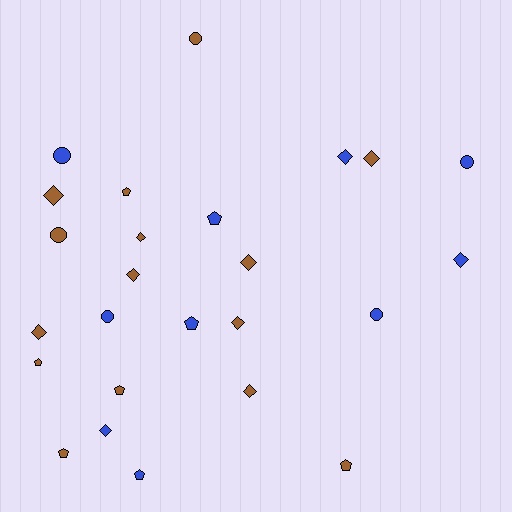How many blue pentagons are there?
There are 3 blue pentagons.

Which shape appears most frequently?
Diamond, with 11 objects.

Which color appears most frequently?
Brown, with 15 objects.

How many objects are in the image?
There are 25 objects.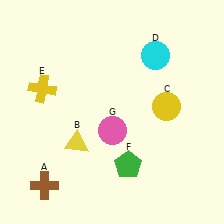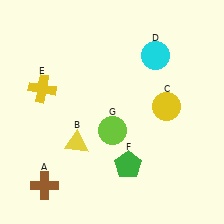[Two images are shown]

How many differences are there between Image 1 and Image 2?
There is 1 difference between the two images.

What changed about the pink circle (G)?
In Image 1, G is pink. In Image 2, it changed to lime.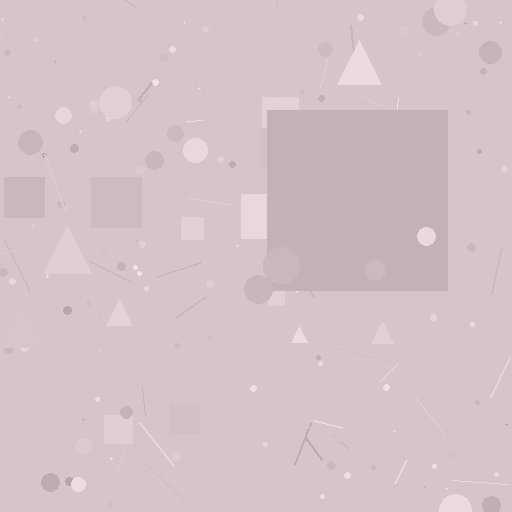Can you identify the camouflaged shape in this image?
The camouflaged shape is a square.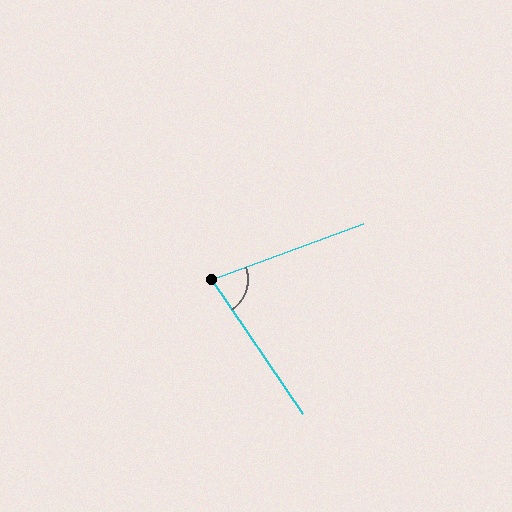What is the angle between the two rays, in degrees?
Approximately 76 degrees.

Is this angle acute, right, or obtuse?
It is acute.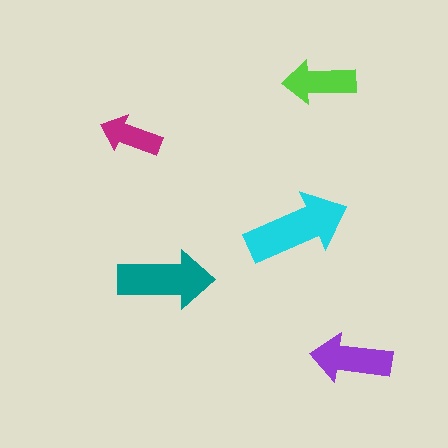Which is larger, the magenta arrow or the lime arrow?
The lime one.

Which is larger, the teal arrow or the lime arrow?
The teal one.